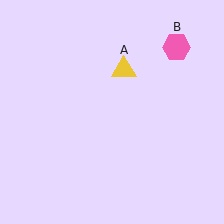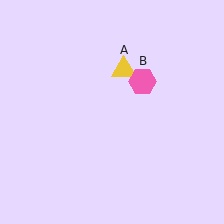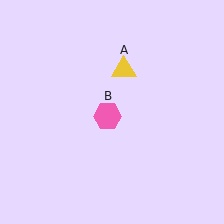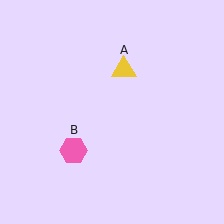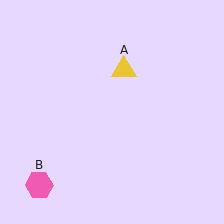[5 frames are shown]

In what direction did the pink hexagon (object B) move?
The pink hexagon (object B) moved down and to the left.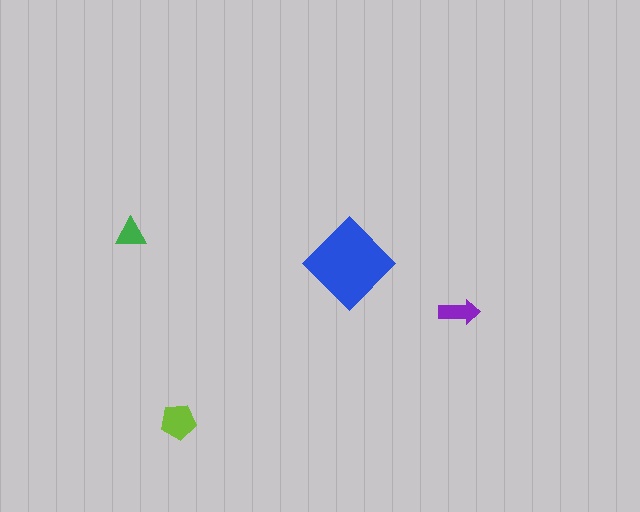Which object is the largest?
The blue diamond.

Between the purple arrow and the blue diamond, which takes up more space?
The blue diamond.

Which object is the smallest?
The green triangle.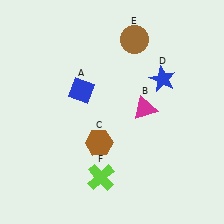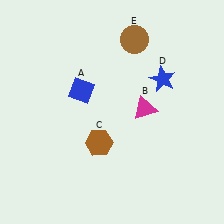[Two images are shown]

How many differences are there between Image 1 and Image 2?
There is 1 difference between the two images.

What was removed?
The lime cross (F) was removed in Image 2.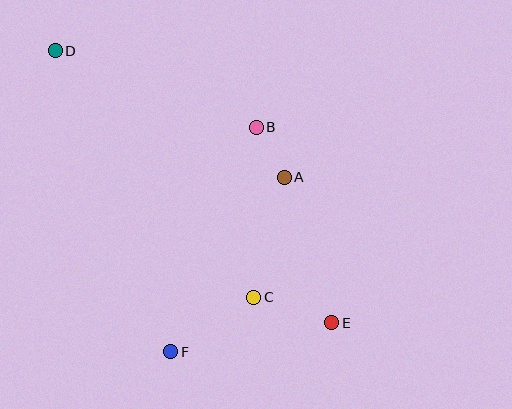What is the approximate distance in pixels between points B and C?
The distance between B and C is approximately 170 pixels.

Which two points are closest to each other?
Points A and B are closest to each other.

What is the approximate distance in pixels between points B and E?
The distance between B and E is approximately 210 pixels.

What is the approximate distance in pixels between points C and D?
The distance between C and D is approximately 316 pixels.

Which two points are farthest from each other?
Points D and E are farthest from each other.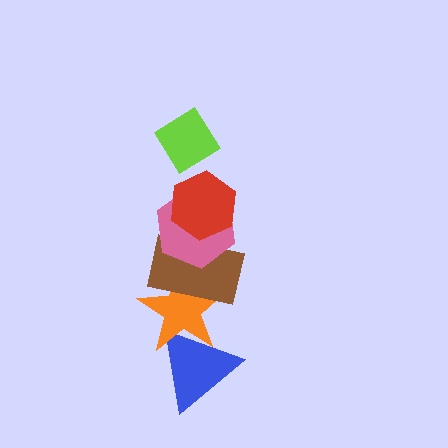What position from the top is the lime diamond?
The lime diamond is 1st from the top.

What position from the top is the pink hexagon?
The pink hexagon is 3rd from the top.